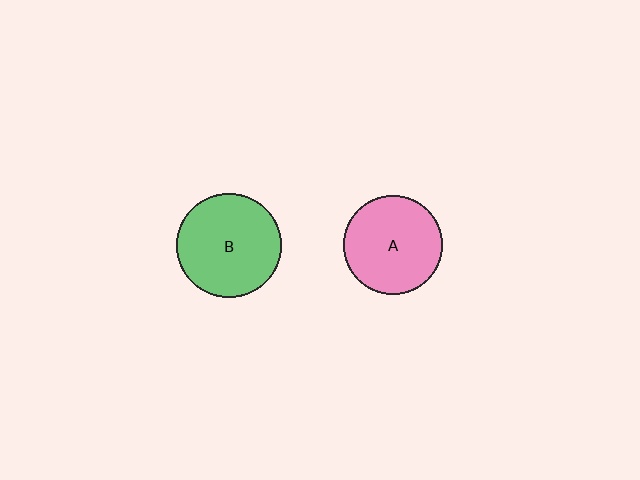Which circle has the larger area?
Circle B (green).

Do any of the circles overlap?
No, none of the circles overlap.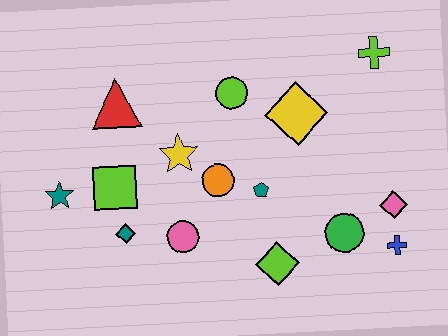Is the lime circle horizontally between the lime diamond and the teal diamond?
Yes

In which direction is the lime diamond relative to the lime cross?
The lime diamond is below the lime cross.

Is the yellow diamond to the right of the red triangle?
Yes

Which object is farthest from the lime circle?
The blue cross is farthest from the lime circle.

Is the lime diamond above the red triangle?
No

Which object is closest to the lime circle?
The yellow diamond is closest to the lime circle.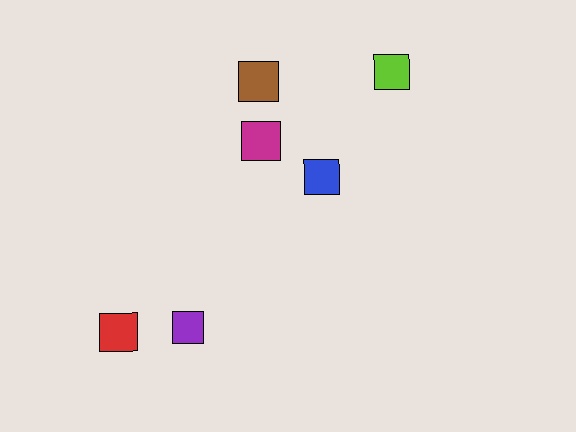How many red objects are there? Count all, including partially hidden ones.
There is 1 red object.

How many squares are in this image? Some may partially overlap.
There are 6 squares.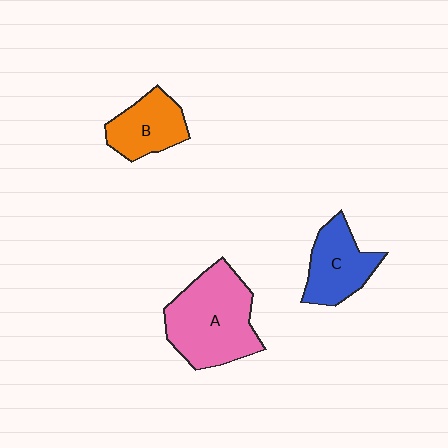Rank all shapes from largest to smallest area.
From largest to smallest: A (pink), C (blue), B (orange).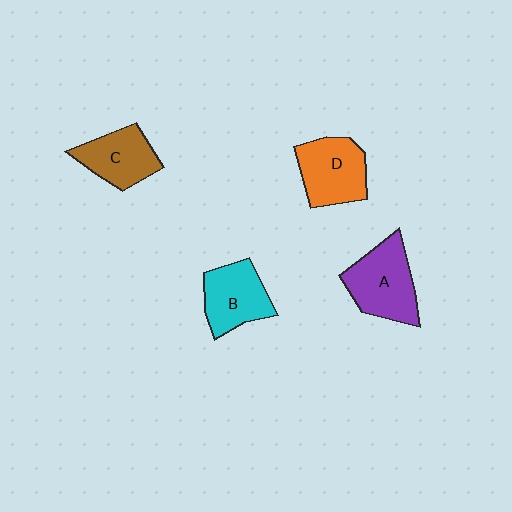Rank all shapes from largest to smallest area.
From largest to smallest: A (purple), D (orange), B (cyan), C (brown).